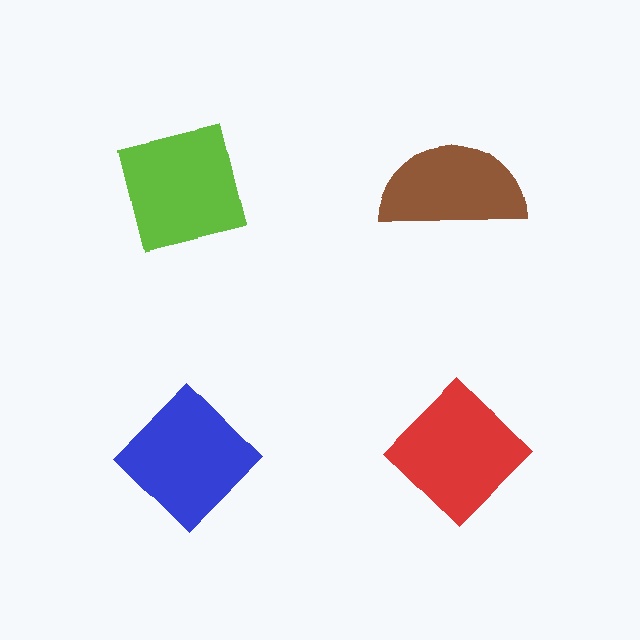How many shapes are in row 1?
2 shapes.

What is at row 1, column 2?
A brown semicircle.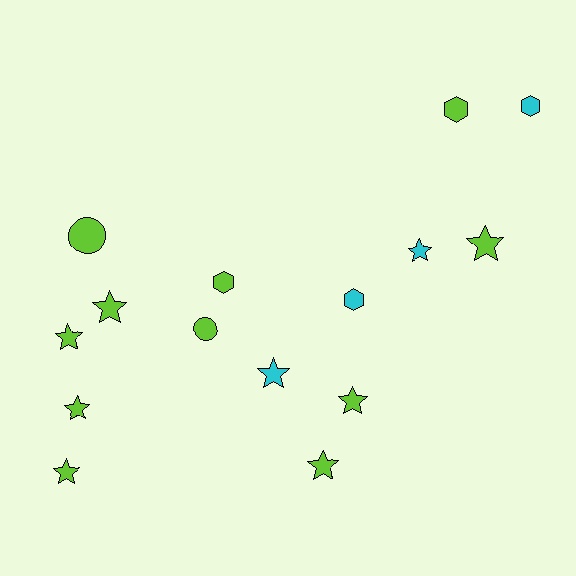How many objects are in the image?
There are 15 objects.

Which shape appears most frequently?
Star, with 9 objects.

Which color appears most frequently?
Lime, with 11 objects.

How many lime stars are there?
There are 7 lime stars.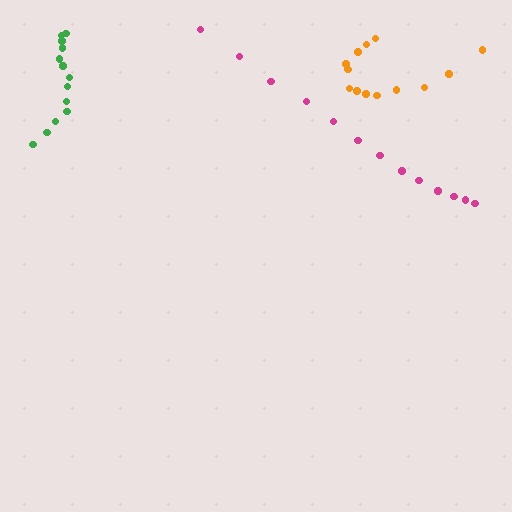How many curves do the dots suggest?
There are 3 distinct paths.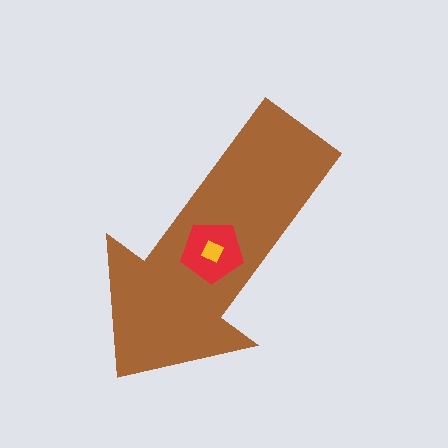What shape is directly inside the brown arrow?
The red pentagon.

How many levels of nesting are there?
3.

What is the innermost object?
The yellow square.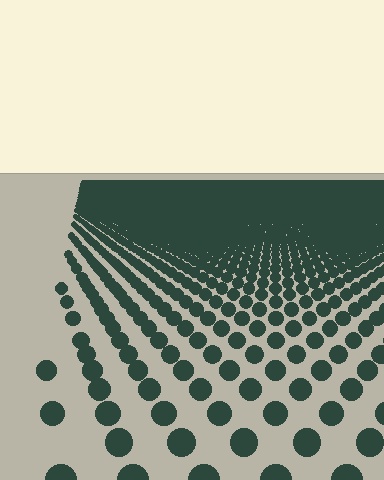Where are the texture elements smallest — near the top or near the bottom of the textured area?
Near the top.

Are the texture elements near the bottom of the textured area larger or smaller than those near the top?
Larger. Near the bottom, elements are closer to the viewer and appear at a bigger on-screen size.